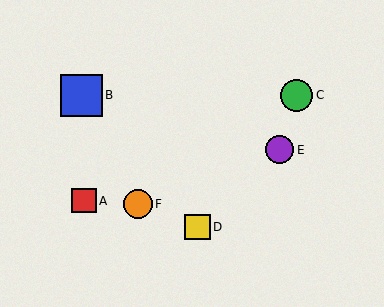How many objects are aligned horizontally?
2 objects (B, C) are aligned horizontally.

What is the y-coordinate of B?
Object B is at y≈95.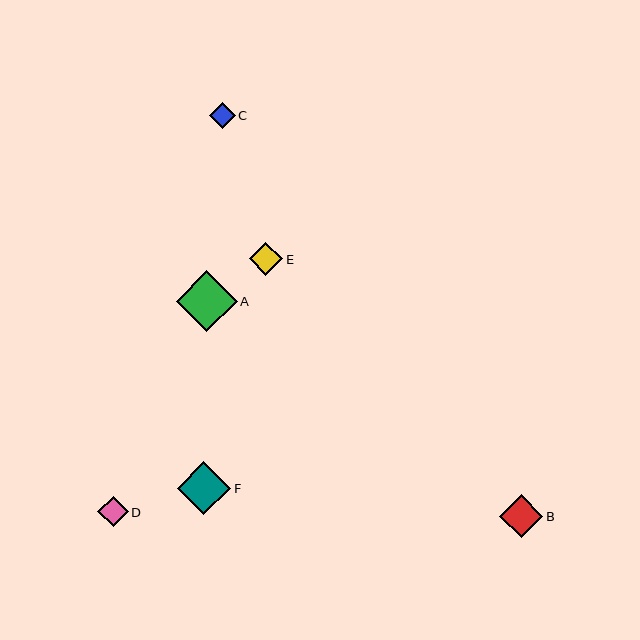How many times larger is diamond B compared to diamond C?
Diamond B is approximately 1.7 times the size of diamond C.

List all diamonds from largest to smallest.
From largest to smallest: A, F, B, E, D, C.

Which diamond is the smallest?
Diamond C is the smallest with a size of approximately 25 pixels.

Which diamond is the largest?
Diamond A is the largest with a size of approximately 61 pixels.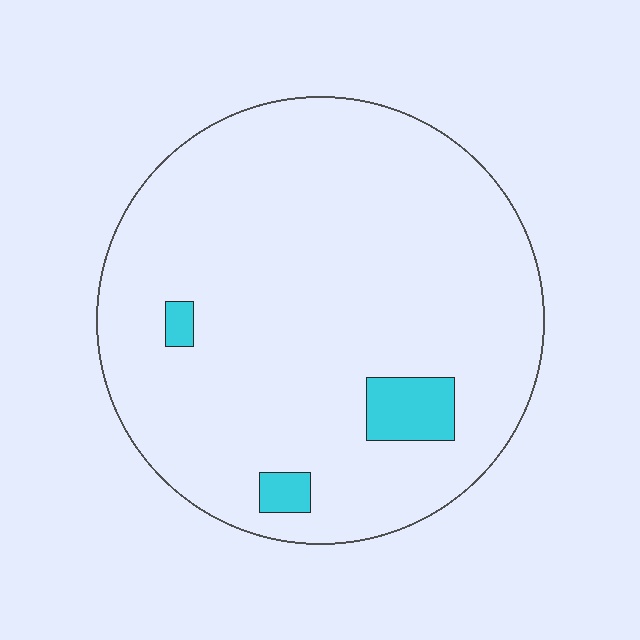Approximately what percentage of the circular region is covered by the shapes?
Approximately 5%.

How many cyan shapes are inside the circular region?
3.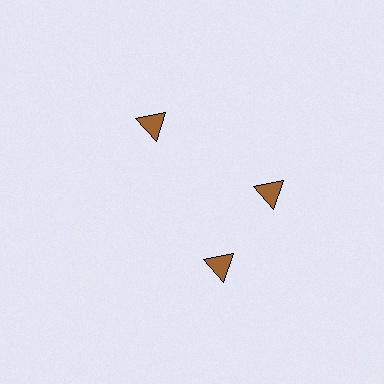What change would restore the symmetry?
The symmetry would be restored by rotating it back into even spacing with its neighbors so that all 3 triangles sit at equal angles and equal distance from the center.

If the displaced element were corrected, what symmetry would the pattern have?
It would have 3-fold rotational symmetry — the pattern would map onto itself every 120 degrees.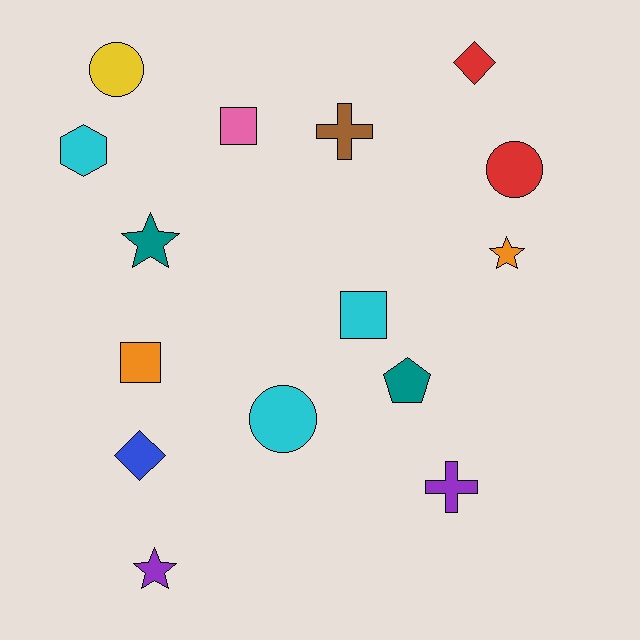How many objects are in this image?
There are 15 objects.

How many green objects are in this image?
There are no green objects.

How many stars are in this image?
There are 3 stars.